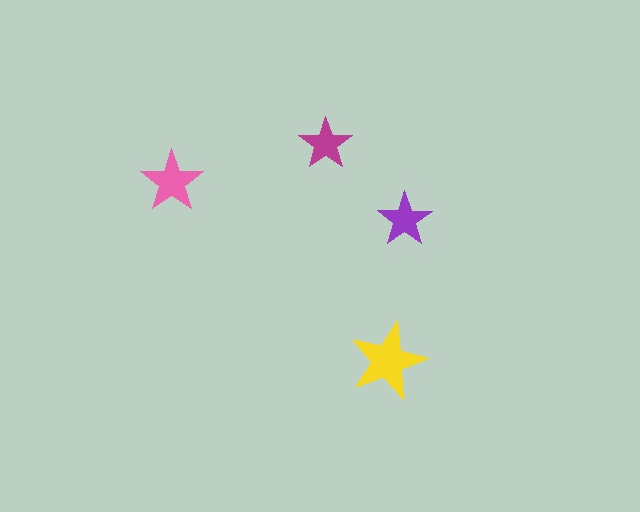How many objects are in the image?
There are 4 objects in the image.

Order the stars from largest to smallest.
the yellow one, the pink one, the purple one, the magenta one.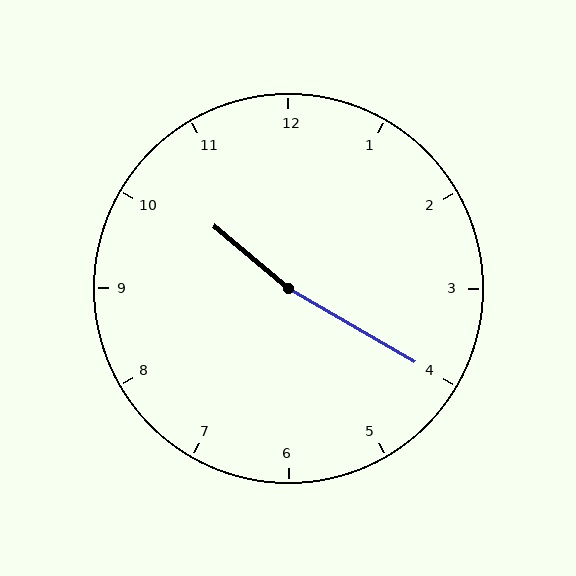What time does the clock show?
10:20.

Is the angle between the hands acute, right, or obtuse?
It is obtuse.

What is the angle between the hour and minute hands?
Approximately 170 degrees.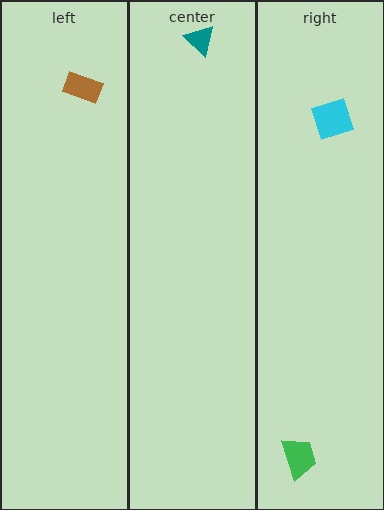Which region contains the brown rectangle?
The left region.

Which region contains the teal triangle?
The center region.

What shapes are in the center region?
The teal triangle.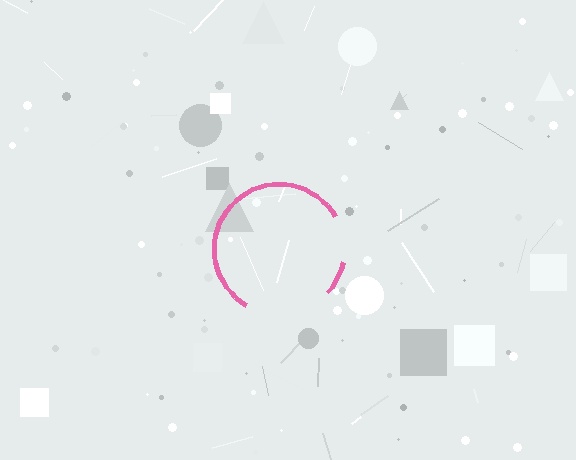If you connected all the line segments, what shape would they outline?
They would outline a circle.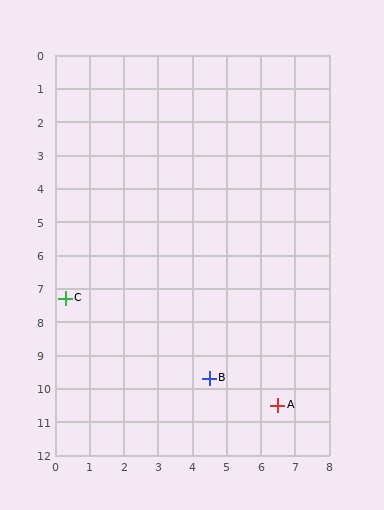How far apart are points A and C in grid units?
Points A and C are about 7.0 grid units apart.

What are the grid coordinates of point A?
Point A is at approximately (6.5, 10.5).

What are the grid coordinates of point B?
Point B is at approximately (4.5, 9.7).